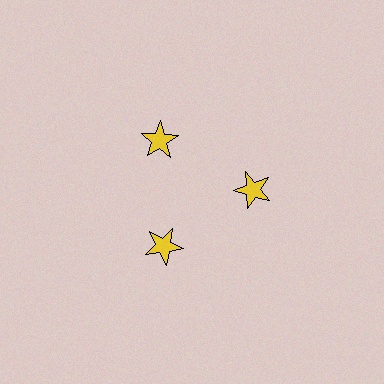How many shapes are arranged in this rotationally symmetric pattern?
There are 3 shapes, arranged in 3 groups of 1.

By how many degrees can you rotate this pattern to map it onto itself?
The pattern maps onto itself every 120 degrees of rotation.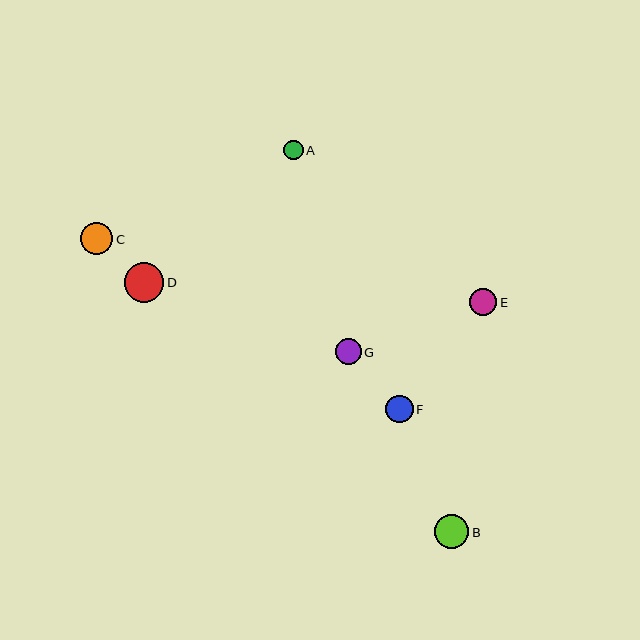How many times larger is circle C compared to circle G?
Circle C is approximately 1.2 times the size of circle G.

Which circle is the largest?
Circle D is the largest with a size of approximately 39 pixels.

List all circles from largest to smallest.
From largest to smallest: D, B, C, F, E, G, A.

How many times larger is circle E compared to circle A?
Circle E is approximately 1.4 times the size of circle A.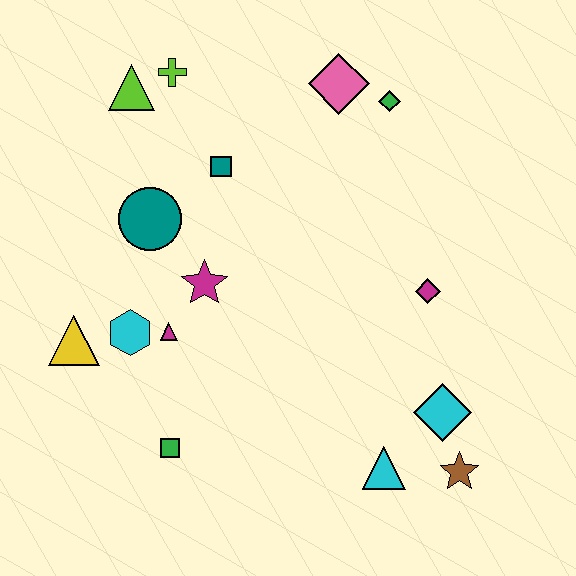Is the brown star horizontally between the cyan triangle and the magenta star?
No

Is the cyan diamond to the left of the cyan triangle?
No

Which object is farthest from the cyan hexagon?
The brown star is farthest from the cyan hexagon.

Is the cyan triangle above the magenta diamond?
No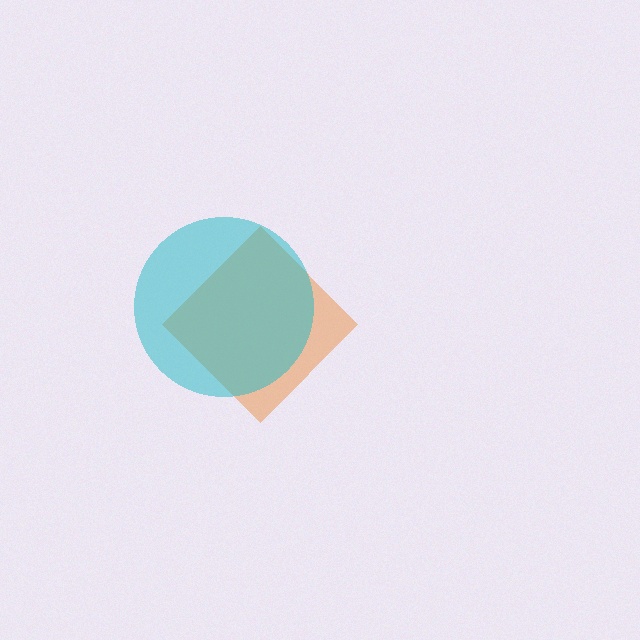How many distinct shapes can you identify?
There are 2 distinct shapes: an orange diamond, a cyan circle.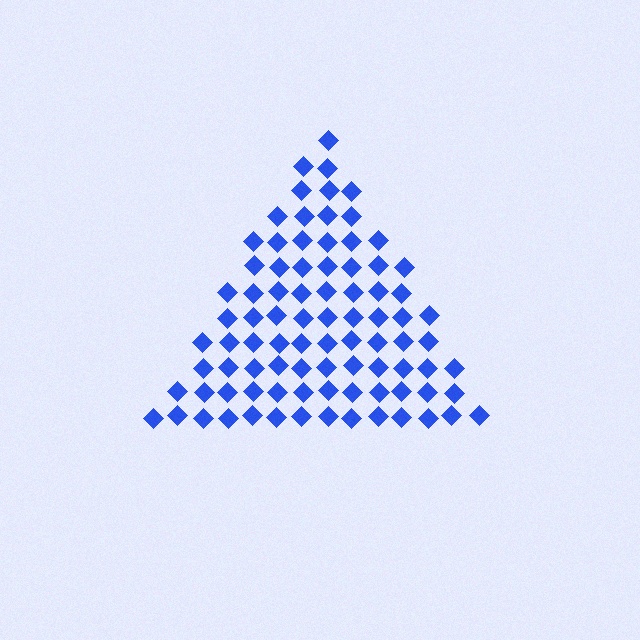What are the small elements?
The small elements are diamonds.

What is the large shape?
The large shape is a triangle.